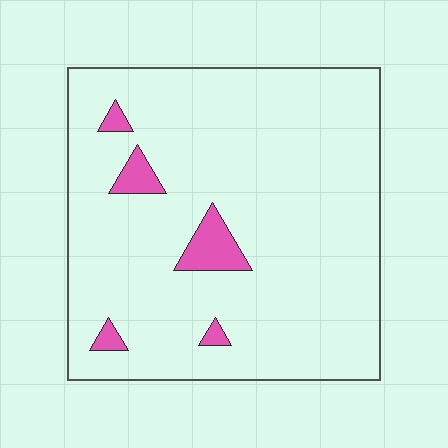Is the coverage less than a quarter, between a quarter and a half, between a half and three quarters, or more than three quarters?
Less than a quarter.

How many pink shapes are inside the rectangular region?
5.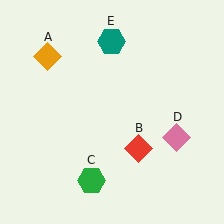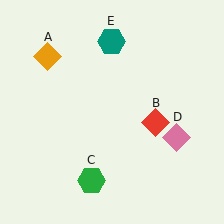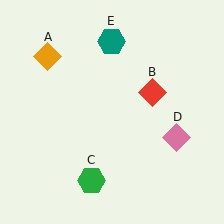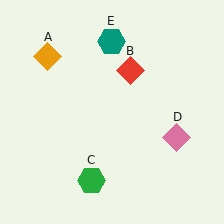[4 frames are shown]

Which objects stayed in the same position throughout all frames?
Orange diamond (object A) and green hexagon (object C) and pink diamond (object D) and teal hexagon (object E) remained stationary.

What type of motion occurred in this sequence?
The red diamond (object B) rotated counterclockwise around the center of the scene.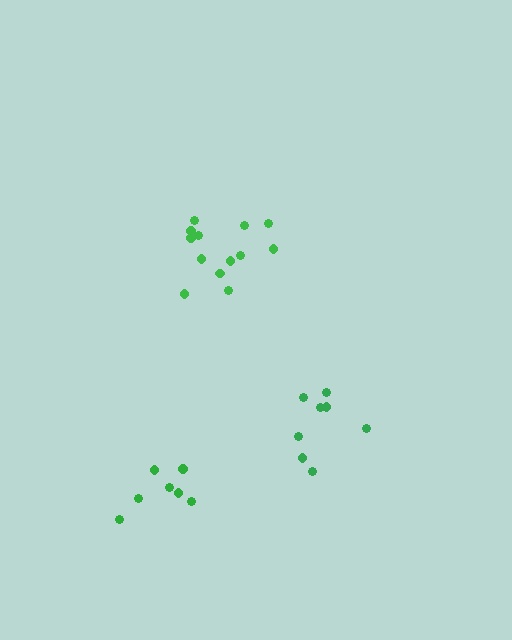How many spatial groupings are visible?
There are 3 spatial groupings.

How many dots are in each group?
Group 1: 8 dots, Group 2: 13 dots, Group 3: 7 dots (28 total).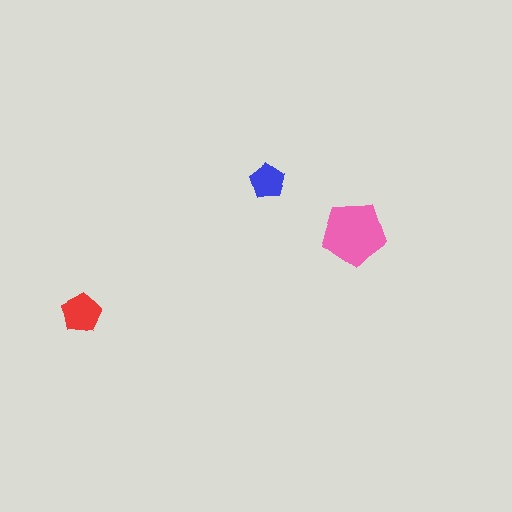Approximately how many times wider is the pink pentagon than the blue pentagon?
About 2 times wider.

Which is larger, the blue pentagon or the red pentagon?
The red one.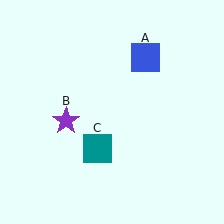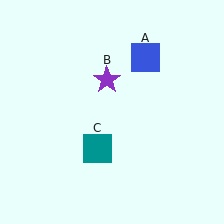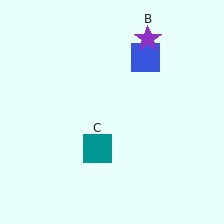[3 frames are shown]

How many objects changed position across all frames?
1 object changed position: purple star (object B).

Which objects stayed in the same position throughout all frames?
Blue square (object A) and teal square (object C) remained stationary.